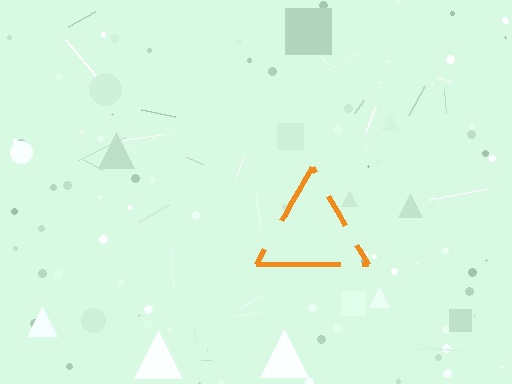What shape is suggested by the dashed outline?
The dashed outline suggests a triangle.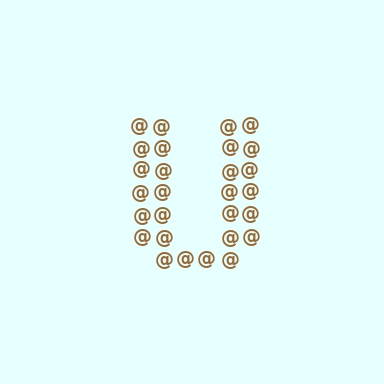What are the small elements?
The small elements are at signs.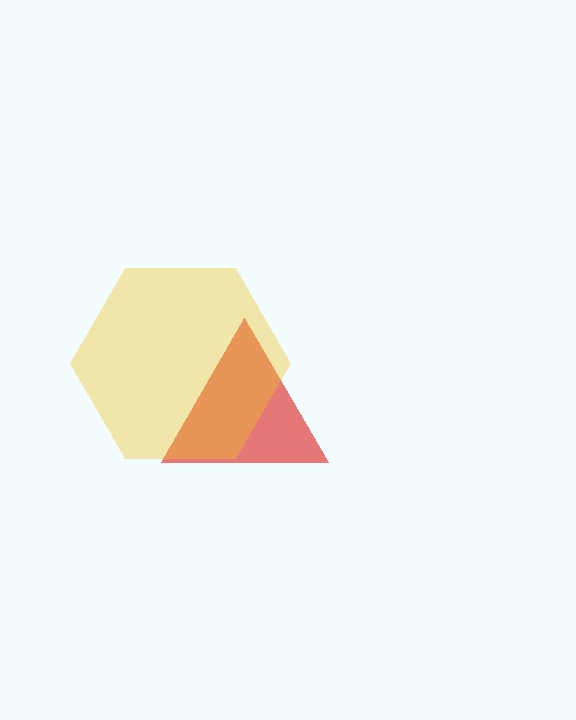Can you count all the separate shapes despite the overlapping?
Yes, there are 2 separate shapes.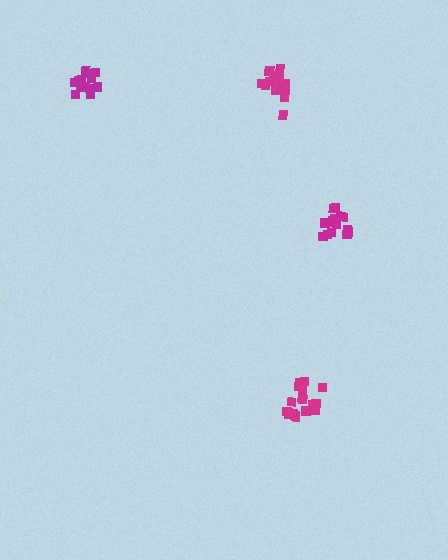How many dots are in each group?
Group 1: 15 dots, Group 2: 18 dots, Group 3: 16 dots, Group 4: 13 dots (62 total).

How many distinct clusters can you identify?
There are 4 distinct clusters.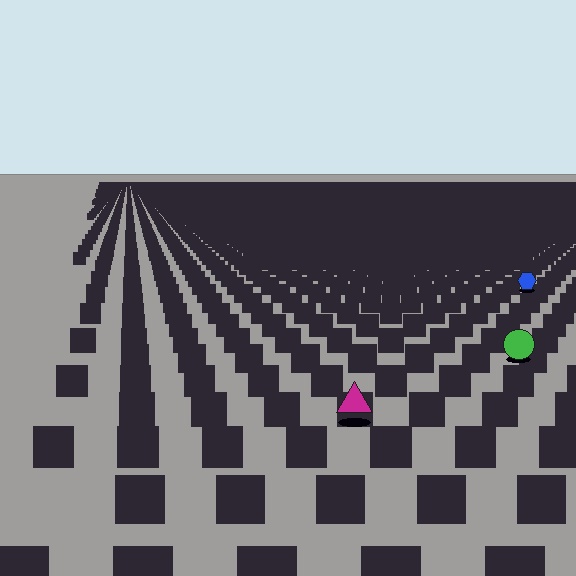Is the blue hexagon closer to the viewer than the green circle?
No. The green circle is closer — you can tell from the texture gradient: the ground texture is coarser near it.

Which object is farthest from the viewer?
The blue hexagon is farthest from the viewer. It appears smaller and the ground texture around it is denser.